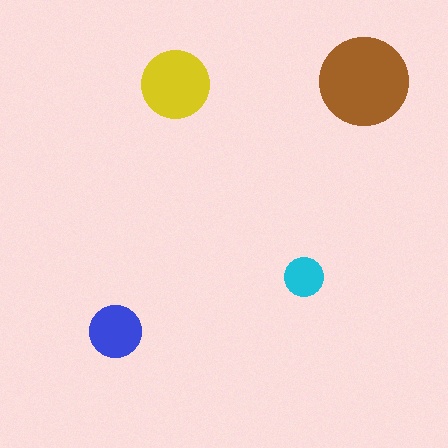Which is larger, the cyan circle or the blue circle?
The blue one.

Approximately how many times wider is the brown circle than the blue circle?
About 1.5 times wider.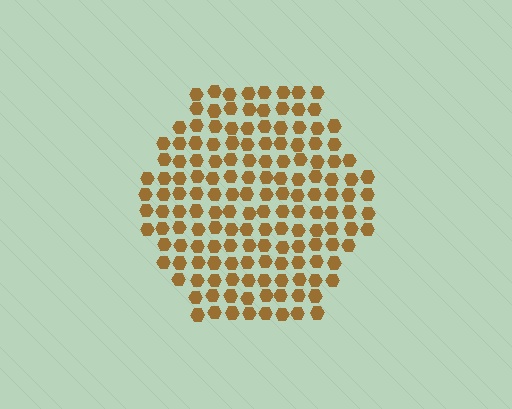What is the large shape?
The large shape is a hexagon.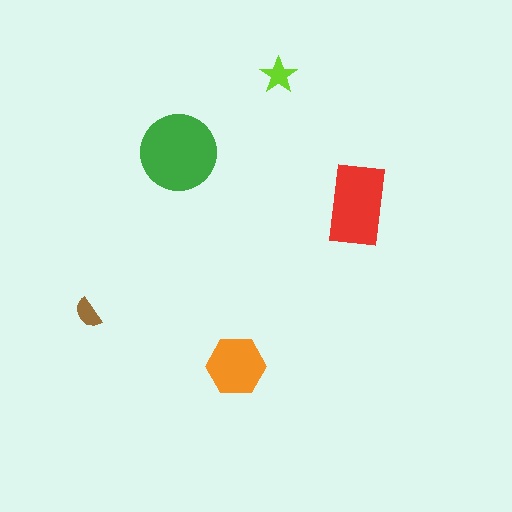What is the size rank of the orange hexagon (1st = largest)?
3rd.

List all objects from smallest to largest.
The brown semicircle, the lime star, the orange hexagon, the red rectangle, the green circle.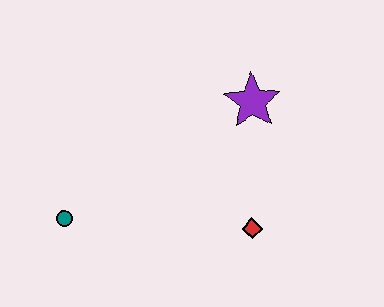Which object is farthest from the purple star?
The teal circle is farthest from the purple star.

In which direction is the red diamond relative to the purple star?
The red diamond is below the purple star.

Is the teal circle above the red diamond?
Yes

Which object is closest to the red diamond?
The purple star is closest to the red diamond.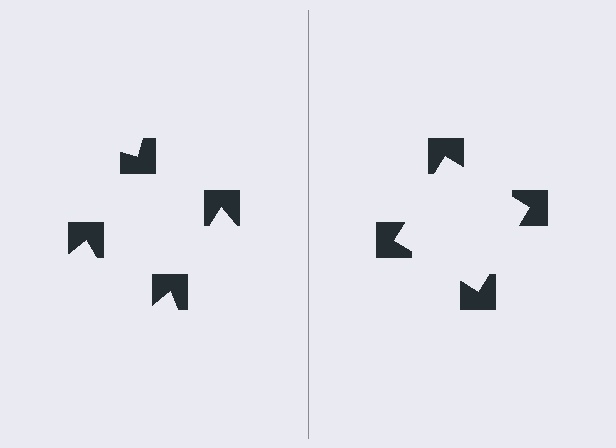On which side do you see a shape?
An illusory square appears on the right side. On the left side the wedge cuts are rotated, so no coherent shape forms.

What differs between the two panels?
The notched squares are positioned identically on both sides; only the wedge orientations differ. On the right they align to a square; on the left they are misaligned.